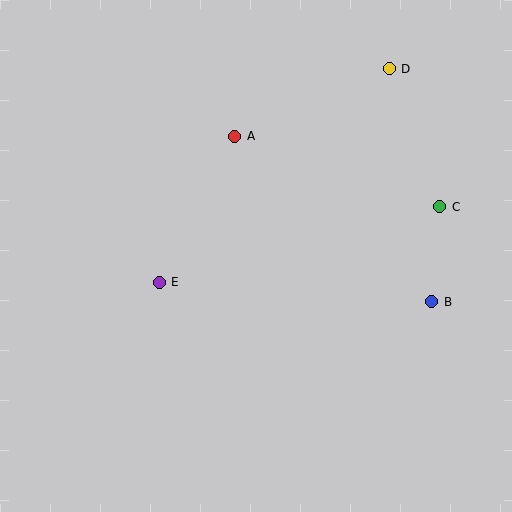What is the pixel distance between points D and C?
The distance between D and C is 147 pixels.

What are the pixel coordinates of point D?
Point D is at (389, 69).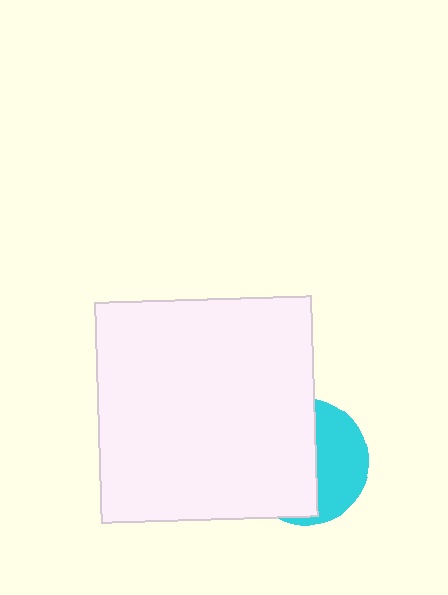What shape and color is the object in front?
The object in front is a white rectangle.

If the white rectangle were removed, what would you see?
You would see the complete cyan circle.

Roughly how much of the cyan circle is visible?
A small part of it is visible (roughly 41%).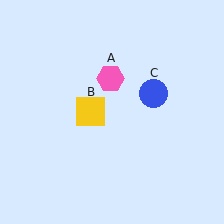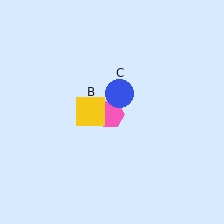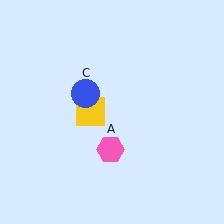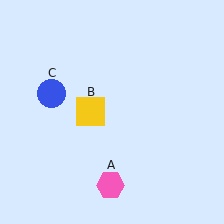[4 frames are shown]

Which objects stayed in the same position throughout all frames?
Yellow square (object B) remained stationary.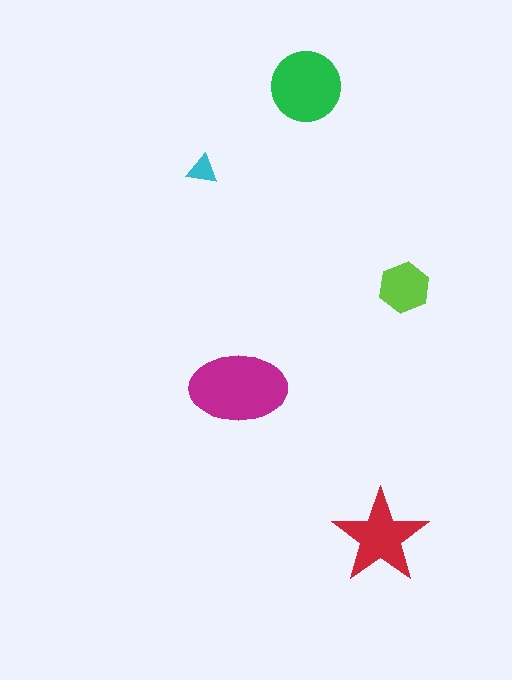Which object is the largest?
The magenta ellipse.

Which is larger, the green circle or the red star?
The green circle.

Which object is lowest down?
The red star is bottommost.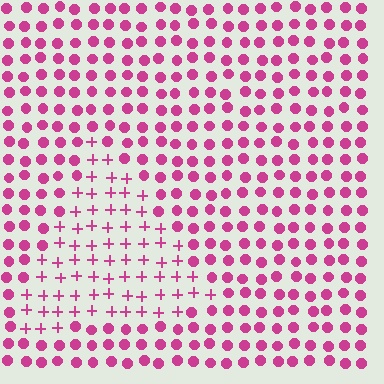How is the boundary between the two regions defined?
The boundary is defined by a change in element shape: plus signs inside vs. circles outside. All elements share the same color and spacing.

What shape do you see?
I see a triangle.